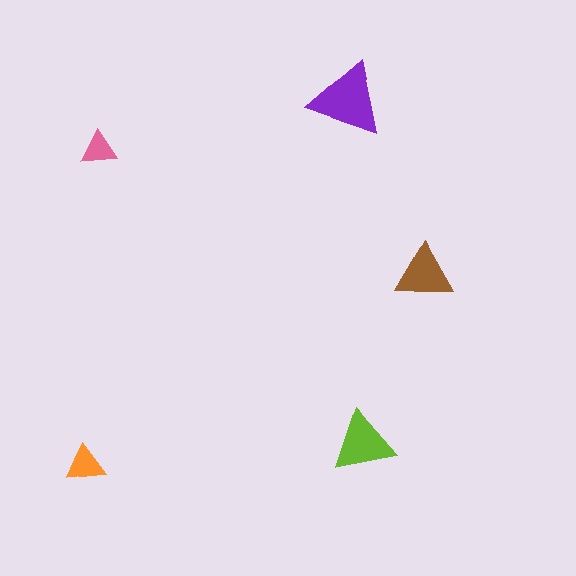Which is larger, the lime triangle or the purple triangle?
The purple one.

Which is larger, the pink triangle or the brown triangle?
The brown one.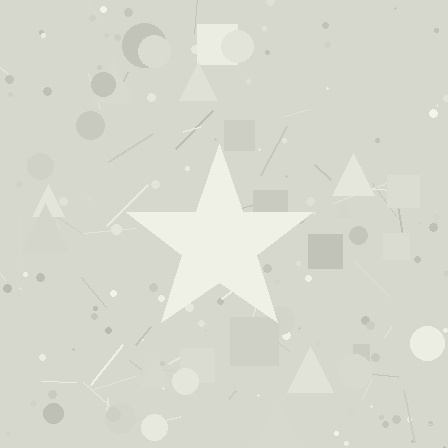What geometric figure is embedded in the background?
A star is embedded in the background.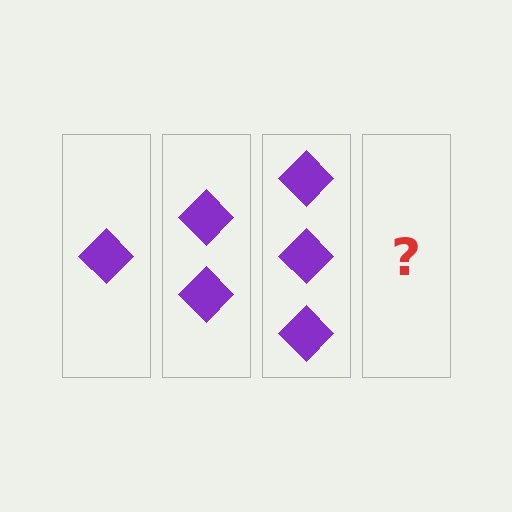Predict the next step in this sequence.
The next step is 4 diamonds.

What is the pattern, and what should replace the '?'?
The pattern is that each step adds one more diamond. The '?' should be 4 diamonds.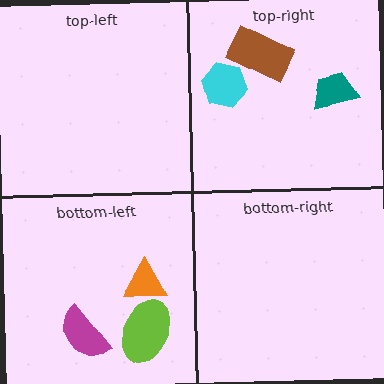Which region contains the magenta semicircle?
The bottom-left region.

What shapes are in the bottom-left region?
The orange triangle, the lime ellipse, the magenta semicircle.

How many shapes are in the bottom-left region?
3.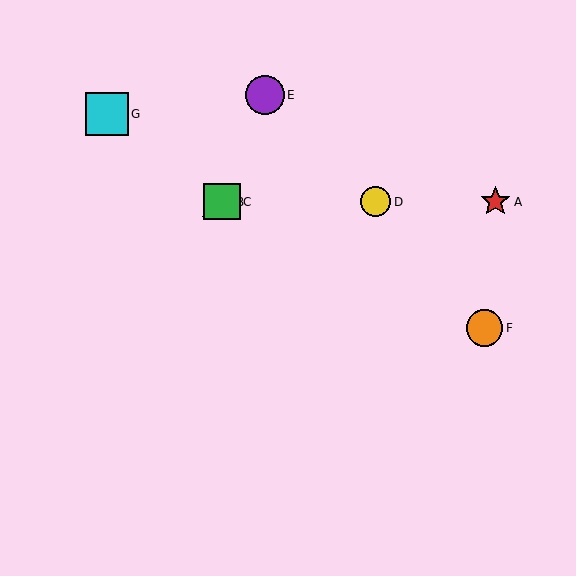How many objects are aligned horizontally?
4 objects (A, B, C, D) are aligned horizontally.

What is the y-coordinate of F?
Object F is at y≈328.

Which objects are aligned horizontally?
Objects A, B, C, D are aligned horizontally.